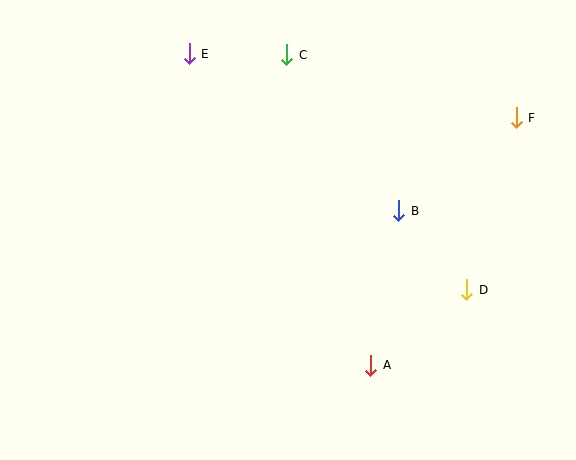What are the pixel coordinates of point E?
Point E is at (189, 54).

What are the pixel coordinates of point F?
Point F is at (516, 118).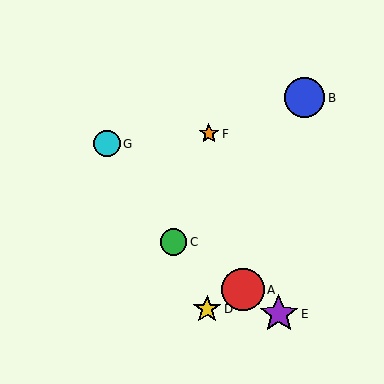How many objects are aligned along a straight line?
3 objects (A, C, E) are aligned along a straight line.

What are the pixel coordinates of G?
Object G is at (107, 144).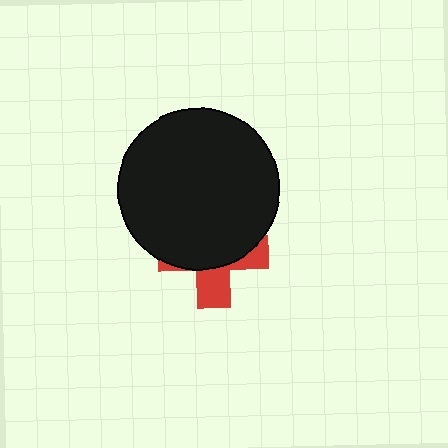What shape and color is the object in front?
The object in front is a black circle.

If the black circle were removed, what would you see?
You would see the complete red cross.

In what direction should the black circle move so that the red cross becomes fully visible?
The black circle should move up. That is the shortest direction to clear the overlap and leave the red cross fully visible.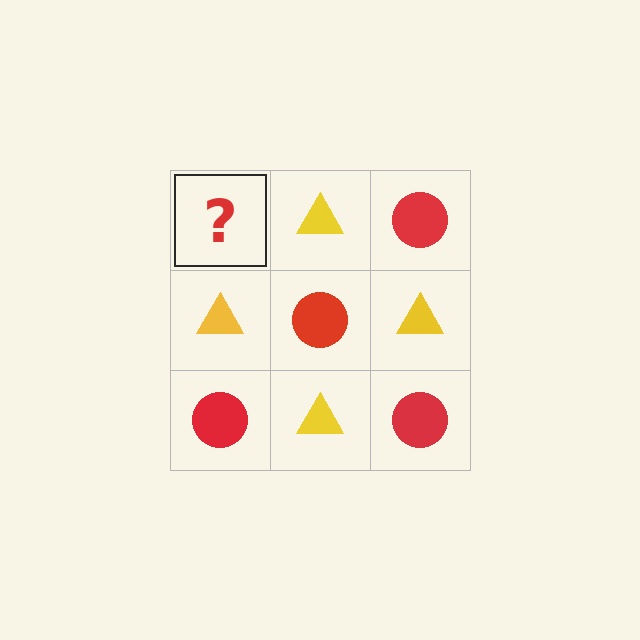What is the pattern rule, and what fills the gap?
The rule is that it alternates red circle and yellow triangle in a checkerboard pattern. The gap should be filled with a red circle.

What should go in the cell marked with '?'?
The missing cell should contain a red circle.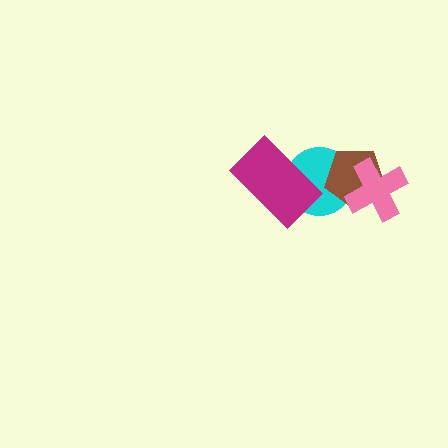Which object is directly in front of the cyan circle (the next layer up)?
The brown pentagon is directly in front of the cyan circle.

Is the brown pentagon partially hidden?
Yes, it is partially covered by another shape.